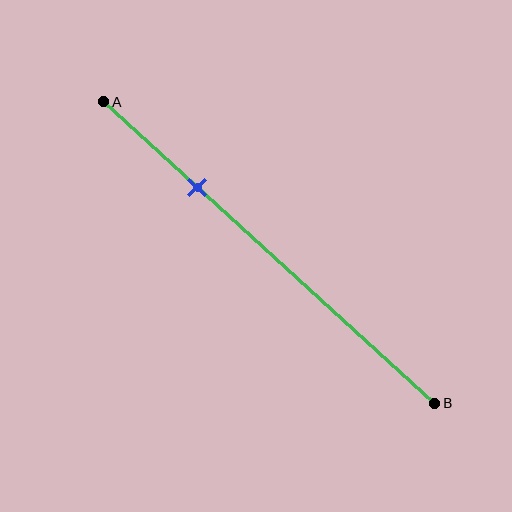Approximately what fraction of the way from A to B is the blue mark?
The blue mark is approximately 30% of the way from A to B.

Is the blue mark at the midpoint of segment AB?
No, the mark is at about 30% from A, not at the 50% midpoint.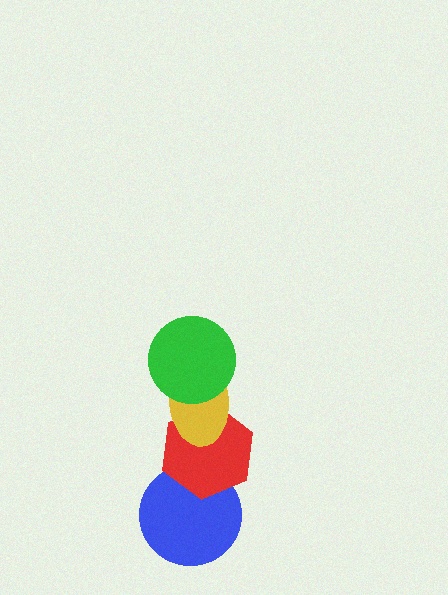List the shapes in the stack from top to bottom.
From top to bottom: the green circle, the yellow ellipse, the red hexagon, the blue circle.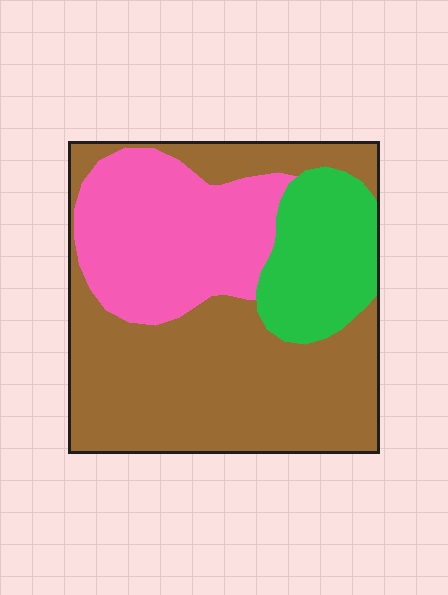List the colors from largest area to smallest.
From largest to smallest: brown, pink, green.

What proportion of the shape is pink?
Pink covers 28% of the shape.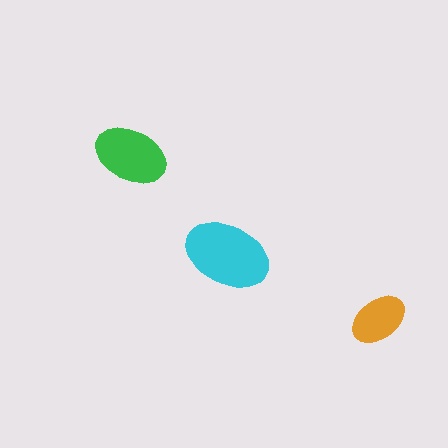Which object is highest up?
The green ellipse is topmost.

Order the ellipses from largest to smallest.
the cyan one, the green one, the orange one.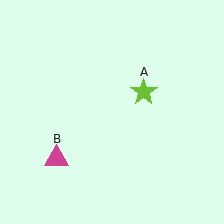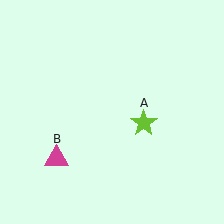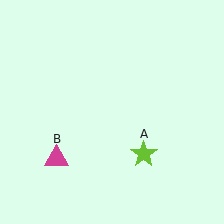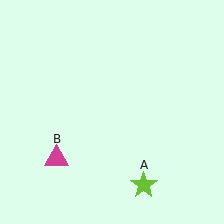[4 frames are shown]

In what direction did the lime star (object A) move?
The lime star (object A) moved down.